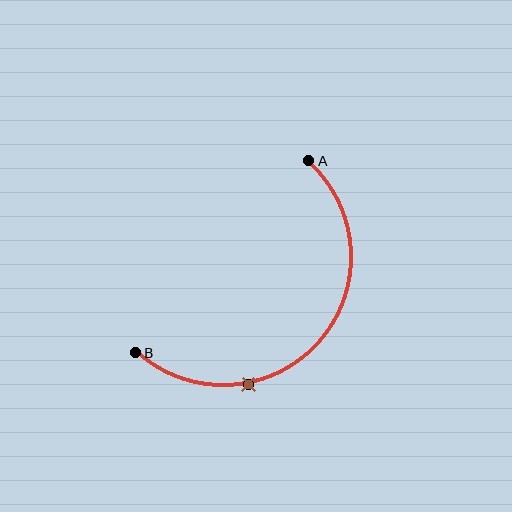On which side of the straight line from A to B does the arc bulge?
The arc bulges below and to the right of the straight line connecting A and B.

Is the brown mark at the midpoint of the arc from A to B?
No. The brown mark lies on the arc but is closer to endpoint B. The arc midpoint would be at the point on the curve equidistant along the arc from both A and B.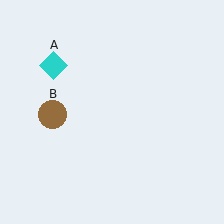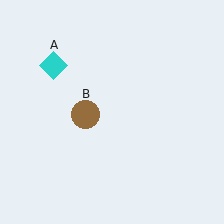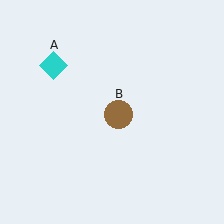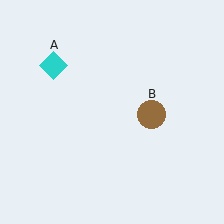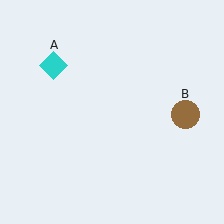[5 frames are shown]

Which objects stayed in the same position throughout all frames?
Cyan diamond (object A) remained stationary.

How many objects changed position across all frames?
1 object changed position: brown circle (object B).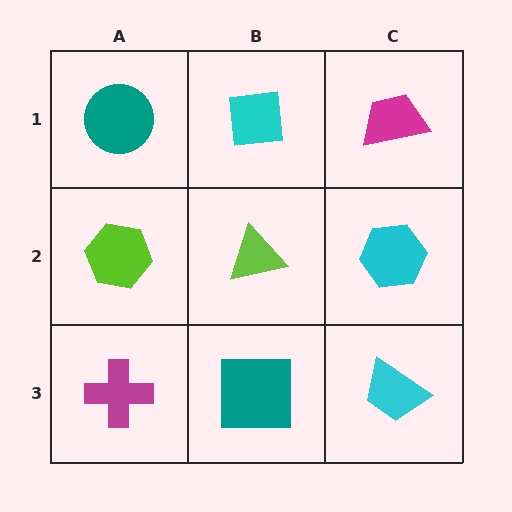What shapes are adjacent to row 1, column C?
A cyan hexagon (row 2, column C), a cyan square (row 1, column B).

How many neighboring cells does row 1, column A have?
2.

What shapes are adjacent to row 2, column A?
A teal circle (row 1, column A), a magenta cross (row 3, column A), a lime triangle (row 2, column B).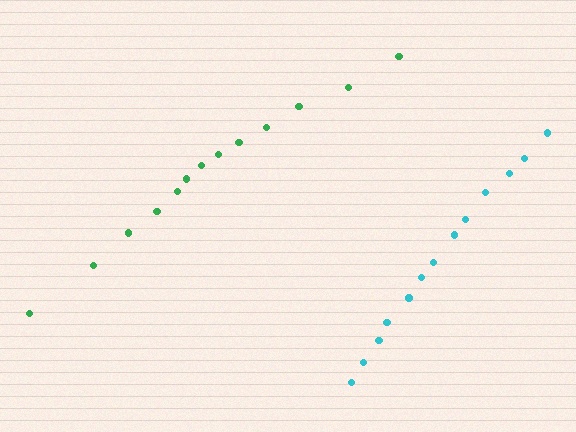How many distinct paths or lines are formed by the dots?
There are 2 distinct paths.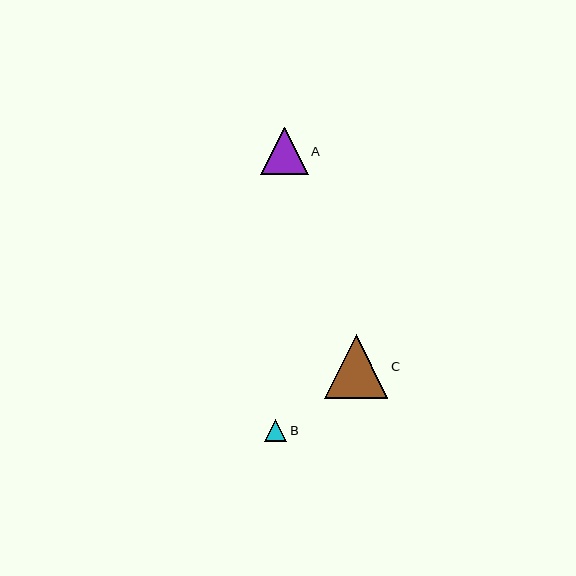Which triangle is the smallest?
Triangle B is the smallest with a size of approximately 22 pixels.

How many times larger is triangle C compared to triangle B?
Triangle C is approximately 2.9 times the size of triangle B.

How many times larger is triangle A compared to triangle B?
Triangle A is approximately 2.1 times the size of triangle B.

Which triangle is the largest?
Triangle C is the largest with a size of approximately 63 pixels.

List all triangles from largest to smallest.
From largest to smallest: C, A, B.